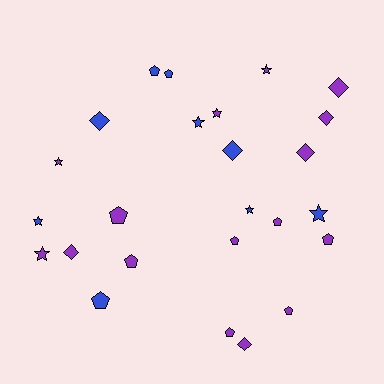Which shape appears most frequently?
Pentagon, with 10 objects.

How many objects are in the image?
There are 25 objects.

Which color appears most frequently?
Purple, with 16 objects.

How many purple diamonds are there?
There are 5 purple diamonds.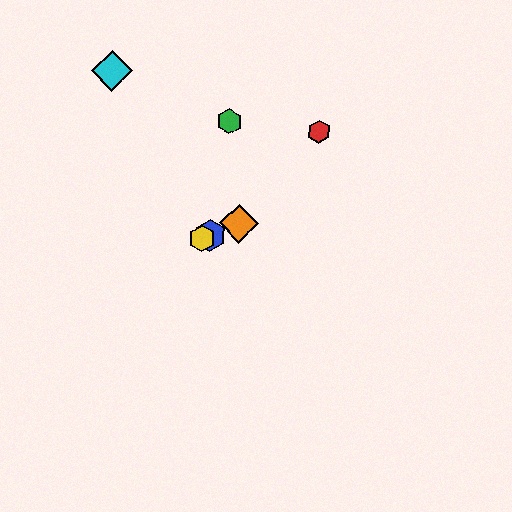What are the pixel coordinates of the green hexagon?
The green hexagon is at (229, 121).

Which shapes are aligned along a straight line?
The blue hexagon, the yellow hexagon, the purple diamond, the orange diamond are aligned along a straight line.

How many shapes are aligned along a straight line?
4 shapes (the blue hexagon, the yellow hexagon, the purple diamond, the orange diamond) are aligned along a straight line.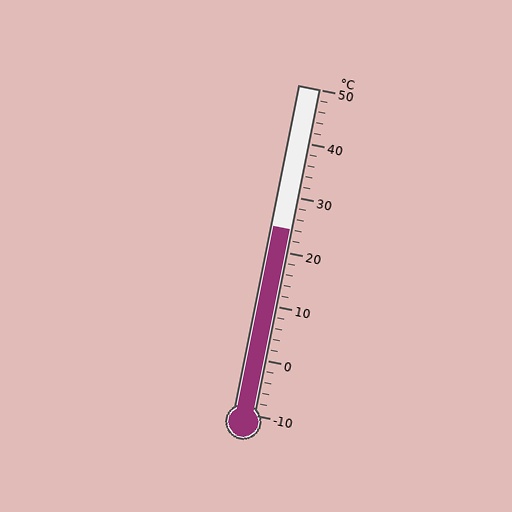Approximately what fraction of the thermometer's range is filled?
The thermometer is filled to approximately 55% of its range.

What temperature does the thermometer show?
The thermometer shows approximately 24°C.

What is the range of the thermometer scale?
The thermometer scale ranges from -10°C to 50°C.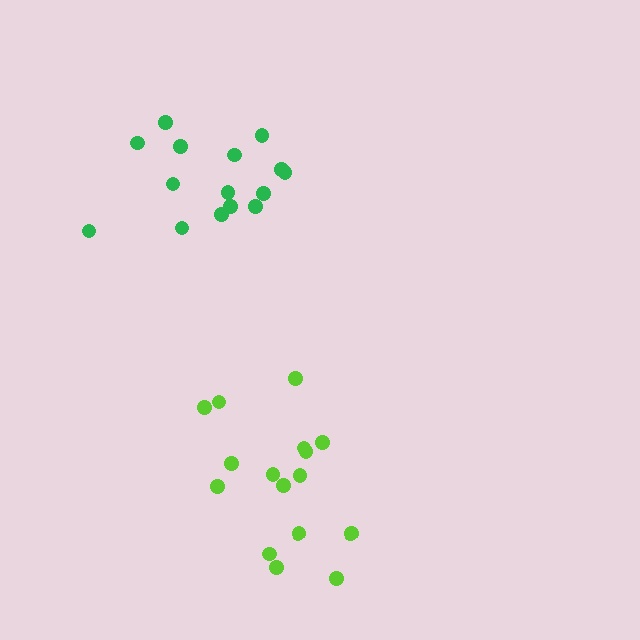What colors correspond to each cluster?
The clusters are colored: green, lime.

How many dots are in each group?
Group 1: 15 dots, Group 2: 16 dots (31 total).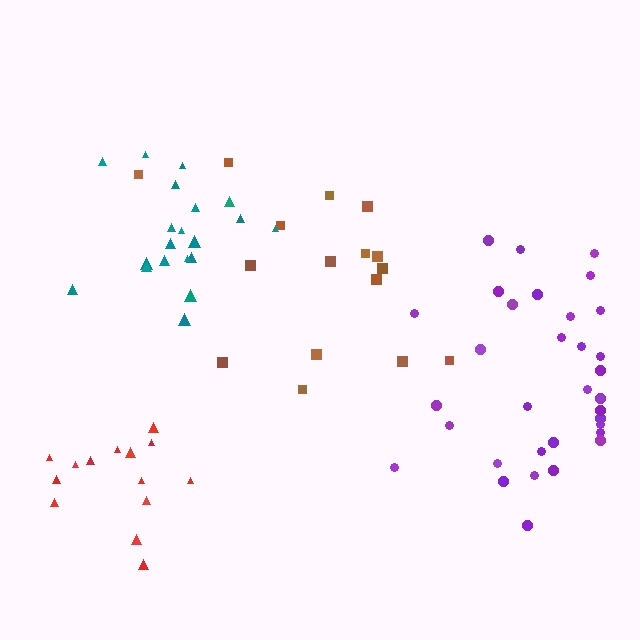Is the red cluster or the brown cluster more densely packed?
Red.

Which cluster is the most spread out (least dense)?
Brown.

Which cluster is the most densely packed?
Teal.